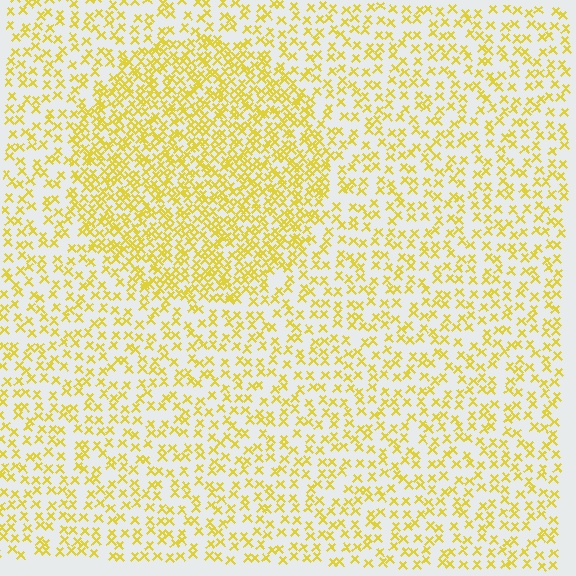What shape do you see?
I see a circle.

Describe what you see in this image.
The image contains small yellow elements arranged at two different densities. A circle-shaped region is visible where the elements are more densely packed than the surrounding area.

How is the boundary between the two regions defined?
The boundary is defined by a change in element density (approximately 2.0x ratio). All elements are the same color, size, and shape.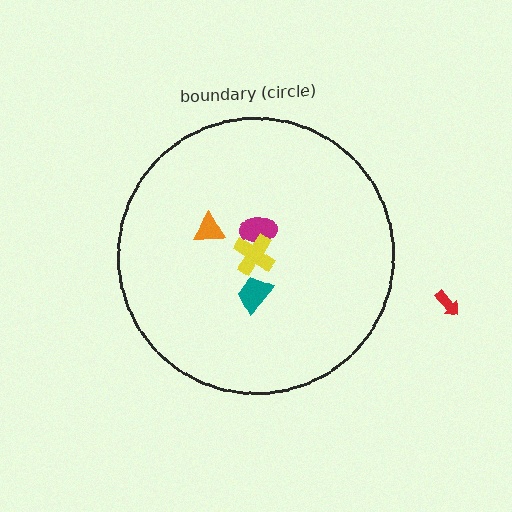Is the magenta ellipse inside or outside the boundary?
Inside.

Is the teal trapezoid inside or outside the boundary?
Inside.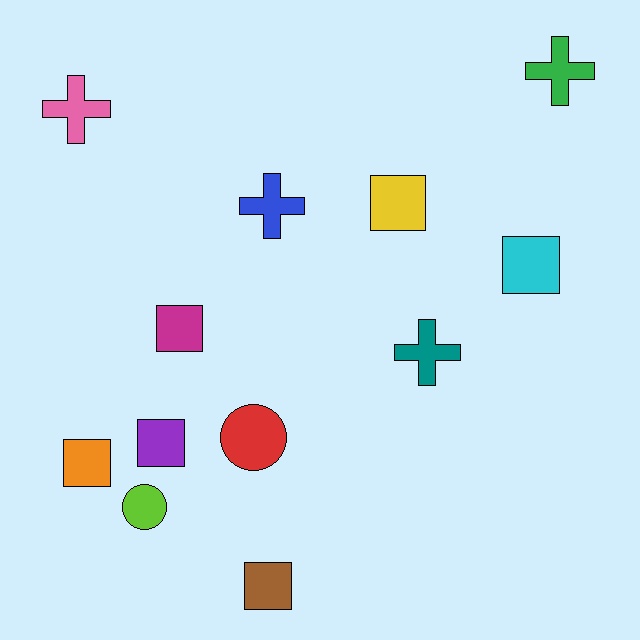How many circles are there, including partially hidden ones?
There are 2 circles.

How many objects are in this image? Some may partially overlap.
There are 12 objects.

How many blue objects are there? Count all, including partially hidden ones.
There is 1 blue object.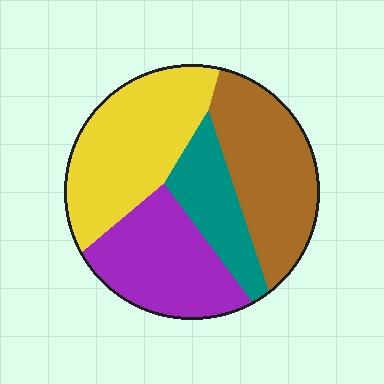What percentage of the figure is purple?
Purple covers around 25% of the figure.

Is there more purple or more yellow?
Yellow.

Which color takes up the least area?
Teal, at roughly 15%.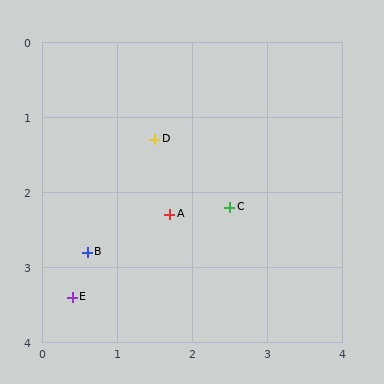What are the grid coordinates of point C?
Point C is at approximately (2.5, 2.2).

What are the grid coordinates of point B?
Point B is at approximately (0.6, 2.8).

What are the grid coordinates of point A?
Point A is at approximately (1.7, 2.3).